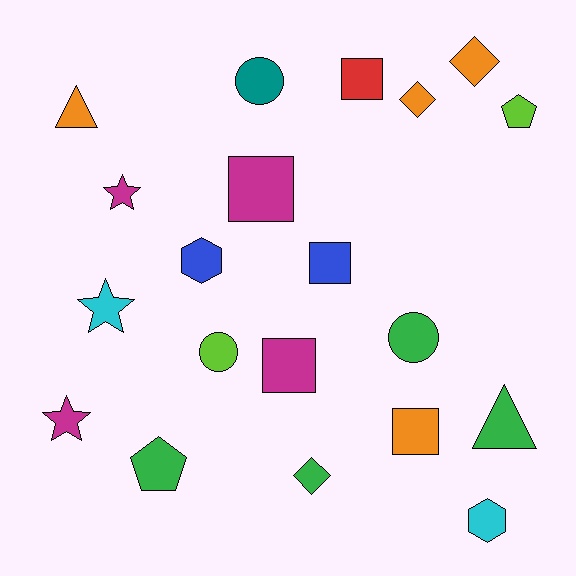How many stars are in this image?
There are 3 stars.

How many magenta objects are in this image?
There are 4 magenta objects.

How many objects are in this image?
There are 20 objects.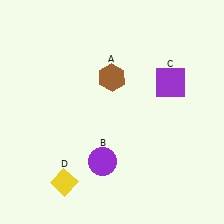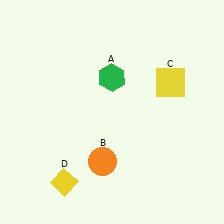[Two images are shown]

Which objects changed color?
A changed from brown to green. B changed from purple to orange. C changed from purple to yellow.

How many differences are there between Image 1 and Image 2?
There are 3 differences between the two images.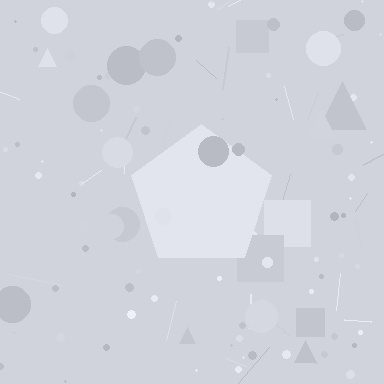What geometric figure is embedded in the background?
A pentagon is embedded in the background.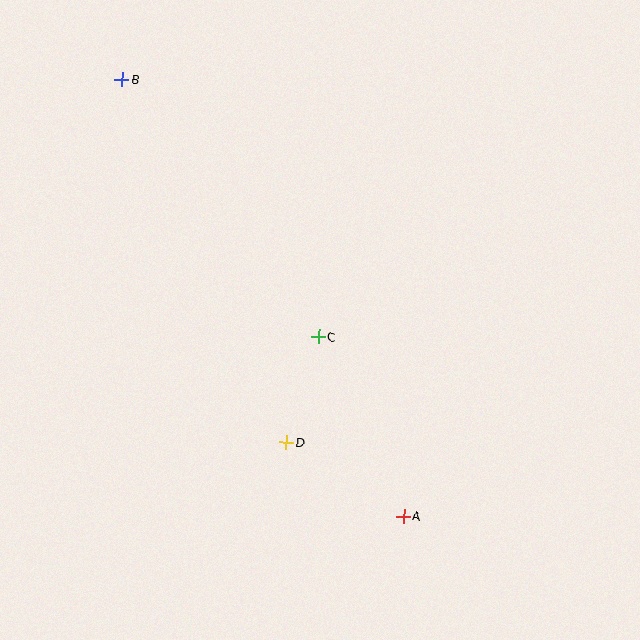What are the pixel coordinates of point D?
Point D is at (286, 442).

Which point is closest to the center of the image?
Point C at (318, 337) is closest to the center.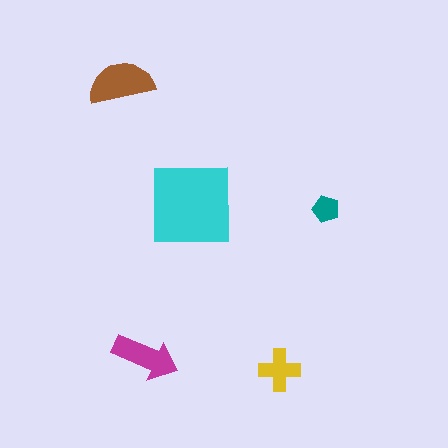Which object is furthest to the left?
The brown semicircle is leftmost.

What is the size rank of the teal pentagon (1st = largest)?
5th.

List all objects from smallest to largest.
The teal pentagon, the yellow cross, the magenta arrow, the brown semicircle, the cyan square.